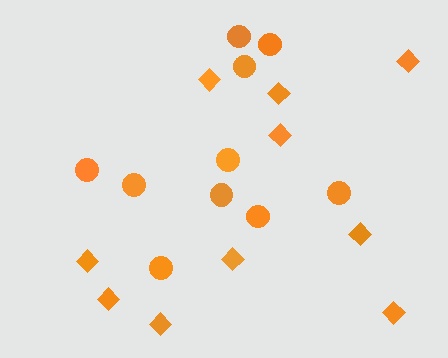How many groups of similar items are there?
There are 2 groups: one group of circles (10) and one group of diamonds (10).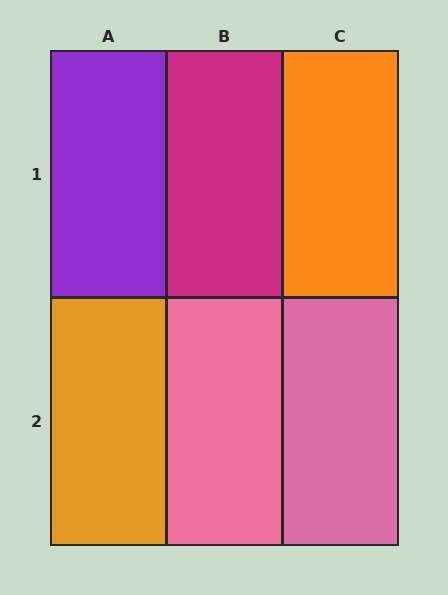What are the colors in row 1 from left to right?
Purple, magenta, orange.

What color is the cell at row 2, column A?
Orange.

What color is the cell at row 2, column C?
Pink.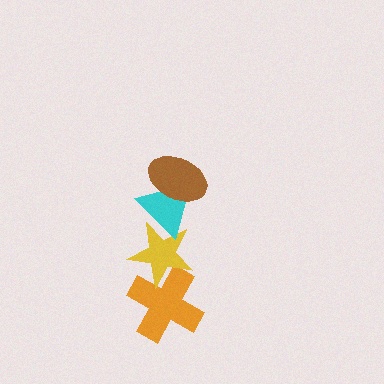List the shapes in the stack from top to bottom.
From top to bottom: the brown ellipse, the cyan triangle, the yellow star, the orange cross.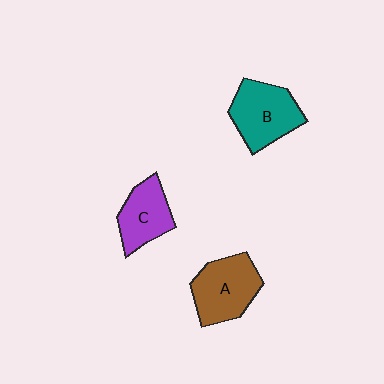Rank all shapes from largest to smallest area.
From largest to smallest: A (brown), B (teal), C (purple).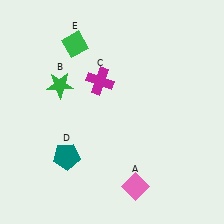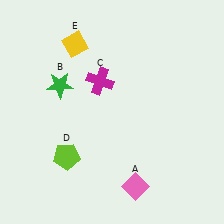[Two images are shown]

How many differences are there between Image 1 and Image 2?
There are 2 differences between the two images.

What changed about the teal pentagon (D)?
In Image 1, D is teal. In Image 2, it changed to lime.